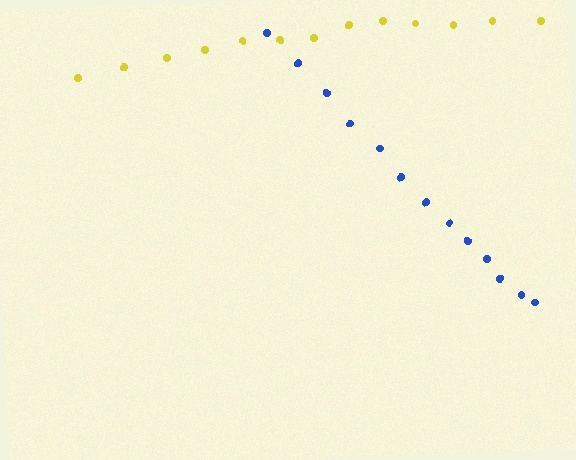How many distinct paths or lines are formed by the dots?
There are 2 distinct paths.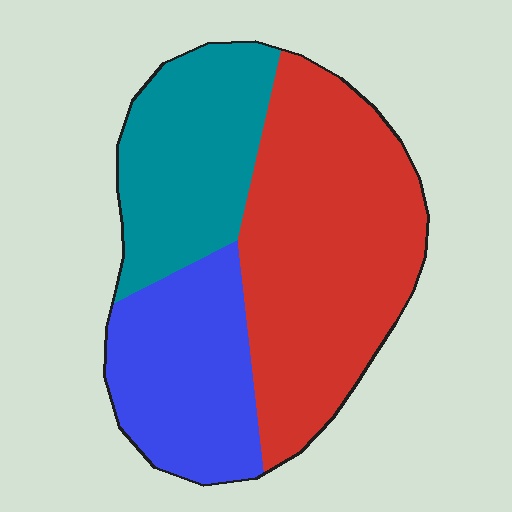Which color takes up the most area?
Red, at roughly 50%.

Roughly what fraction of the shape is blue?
Blue covers roughly 25% of the shape.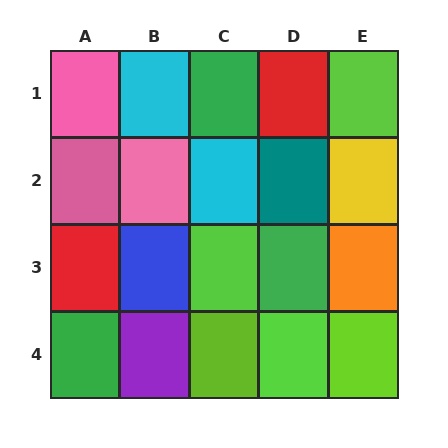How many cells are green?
3 cells are green.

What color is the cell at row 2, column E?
Yellow.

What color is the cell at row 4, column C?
Lime.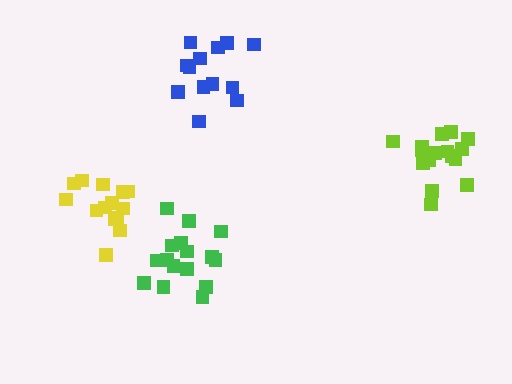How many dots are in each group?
Group 1: 17 dots, Group 2: 13 dots, Group 3: 16 dots, Group 4: 14 dots (60 total).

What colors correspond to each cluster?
The clusters are colored: lime, blue, green, yellow.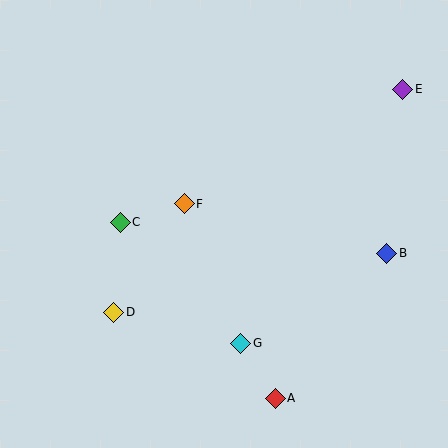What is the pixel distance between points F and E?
The distance between F and E is 247 pixels.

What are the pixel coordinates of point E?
Point E is at (403, 89).